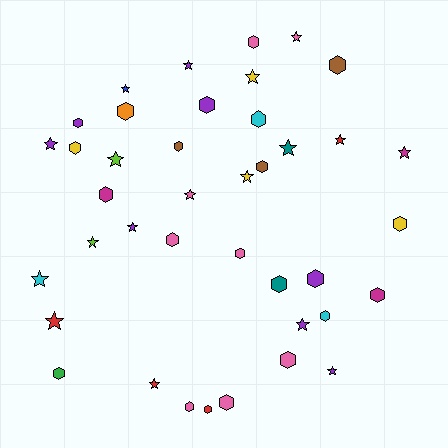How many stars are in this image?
There are 18 stars.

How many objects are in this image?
There are 40 objects.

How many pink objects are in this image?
There are 8 pink objects.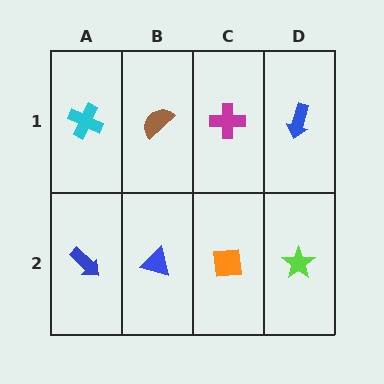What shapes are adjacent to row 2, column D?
A blue arrow (row 1, column D), an orange square (row 2, column C).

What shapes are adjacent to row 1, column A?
A blue arrow (row 2, column A), a brown semicircle (row 1, column B).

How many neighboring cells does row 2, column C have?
3.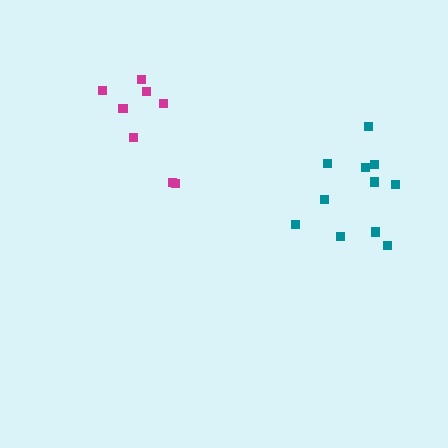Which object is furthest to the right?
The teal cluster is rightmost.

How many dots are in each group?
Group 1: 8 dots, Group 2: 11 dots (19 total).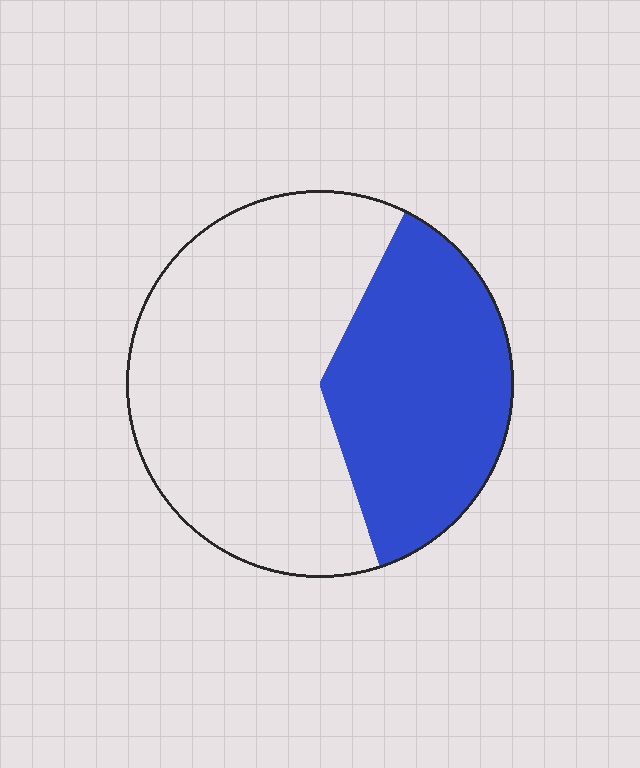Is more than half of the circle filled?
No.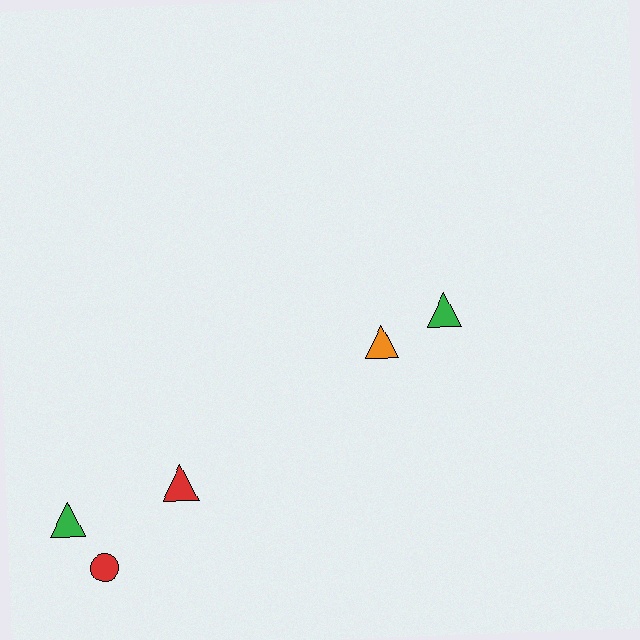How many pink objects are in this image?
There are no pink objects.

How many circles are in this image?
There is 1 circle.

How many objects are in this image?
There are 5 objects.